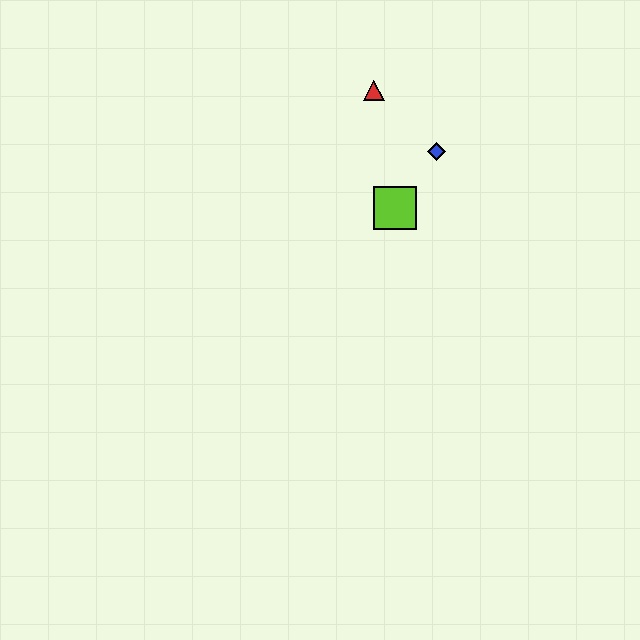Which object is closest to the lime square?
The blue diamond is closest to the lime square.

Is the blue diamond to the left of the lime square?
No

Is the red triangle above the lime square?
Yes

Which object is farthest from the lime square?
The red triangle is farthest from the lime square.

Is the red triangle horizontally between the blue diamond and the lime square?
No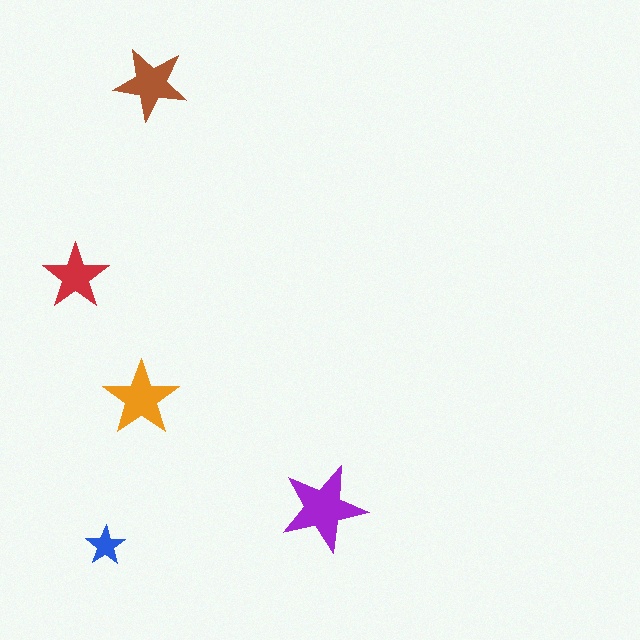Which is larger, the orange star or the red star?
The orange one.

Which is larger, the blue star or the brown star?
The brown one.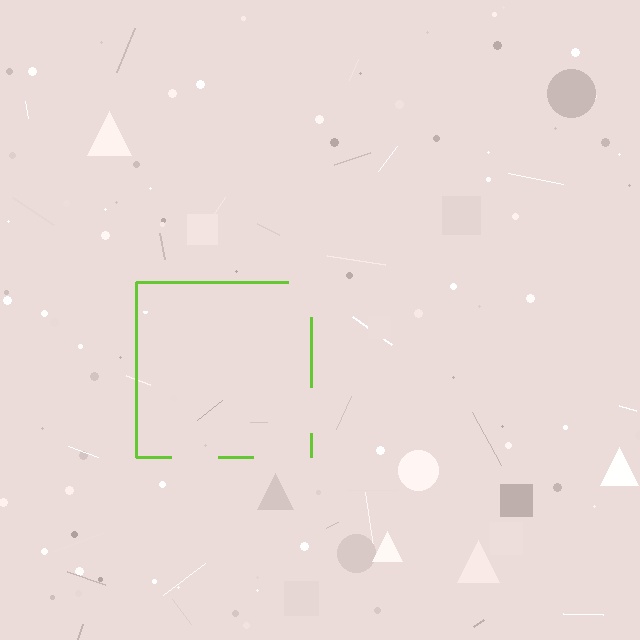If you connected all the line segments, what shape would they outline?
They would outline a square.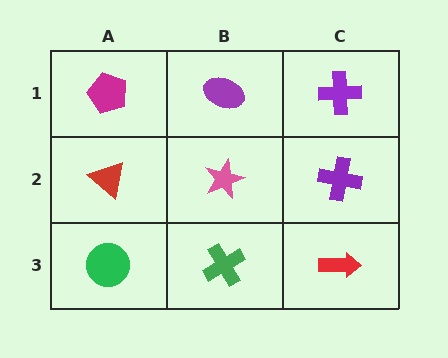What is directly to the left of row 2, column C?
A pink star.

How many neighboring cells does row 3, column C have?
2.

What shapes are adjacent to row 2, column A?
A magenta pentagon (row 1, column A), a green circle (row 3, column A), a pink star (row 2, column B).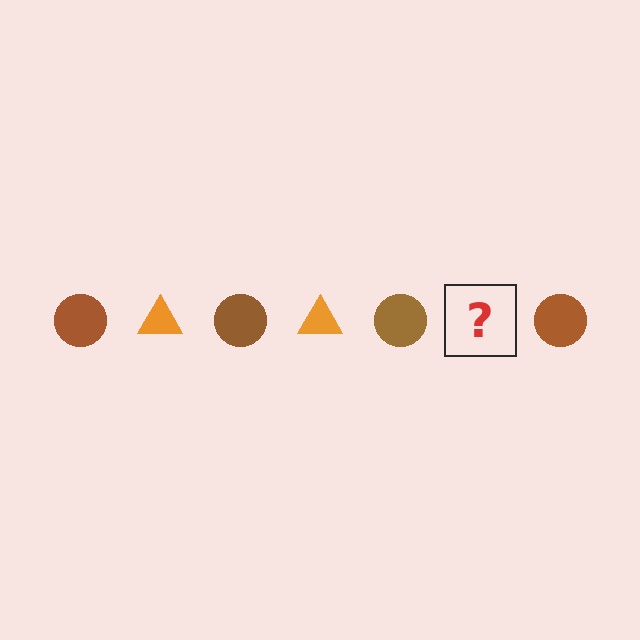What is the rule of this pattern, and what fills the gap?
The rule is that the pattern alternates between brown circle and orange triangle. The gap should be filled with an orange triangle.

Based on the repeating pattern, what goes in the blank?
The blank should be an orange triangle.